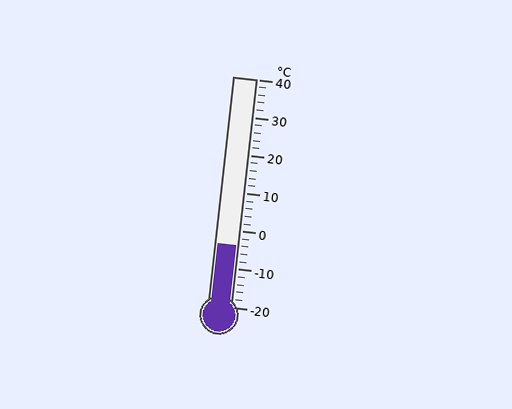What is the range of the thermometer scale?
The thermometer scale ranges from -20°C to 40°C.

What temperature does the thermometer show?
The thermometer shows approximately -4°C.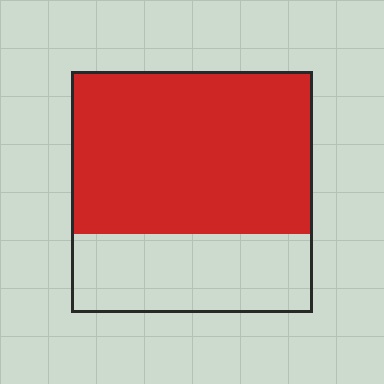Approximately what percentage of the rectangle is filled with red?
Approximately 65%.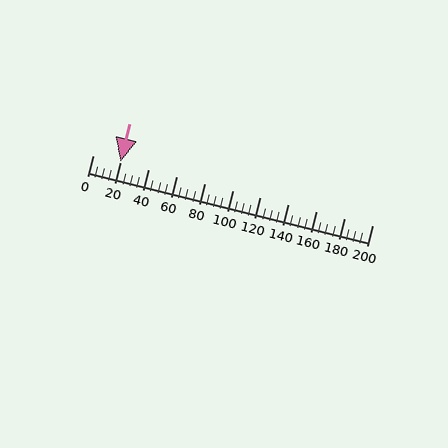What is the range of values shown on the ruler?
The ruler shows values from 0 to 200.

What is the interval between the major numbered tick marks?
The major tick marks are spaced 20 units apart.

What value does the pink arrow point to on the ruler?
The pink arrow points to approximately 20.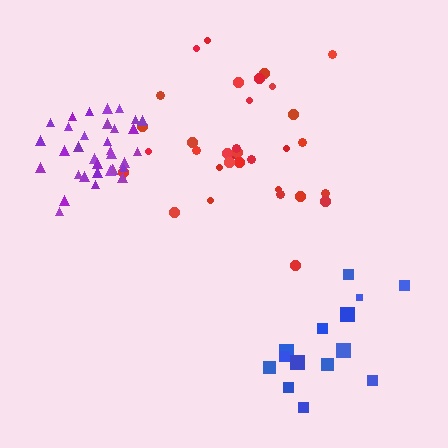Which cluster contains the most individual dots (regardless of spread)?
Purple (35).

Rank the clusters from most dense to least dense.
purple, red, blue.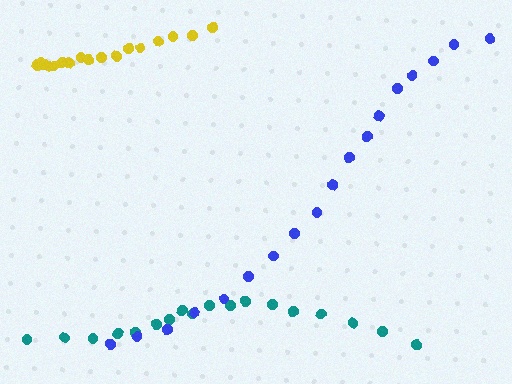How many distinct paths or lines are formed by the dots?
There are 3 distinct paths.